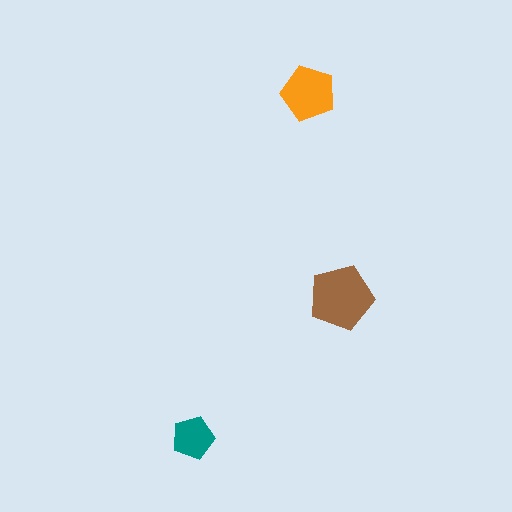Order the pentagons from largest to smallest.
the brown one, the orange one, the teal one.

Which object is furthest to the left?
The teal pentagon is leftmost.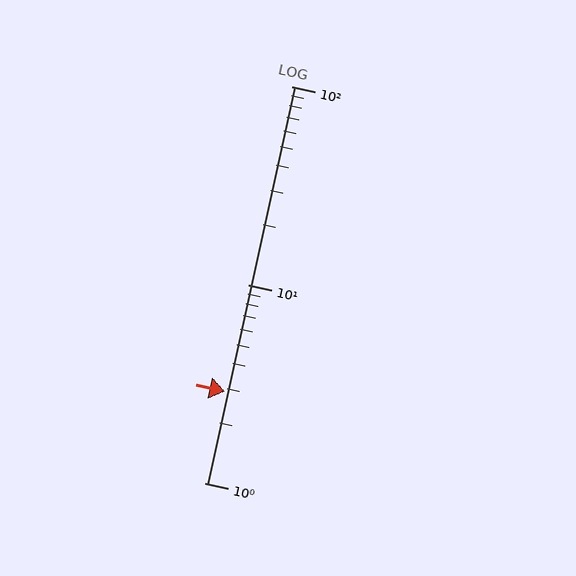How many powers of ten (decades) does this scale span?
The scale spans 2 decades, from 1 to 100.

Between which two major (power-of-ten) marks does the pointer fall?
The pointer is between 1 and 10.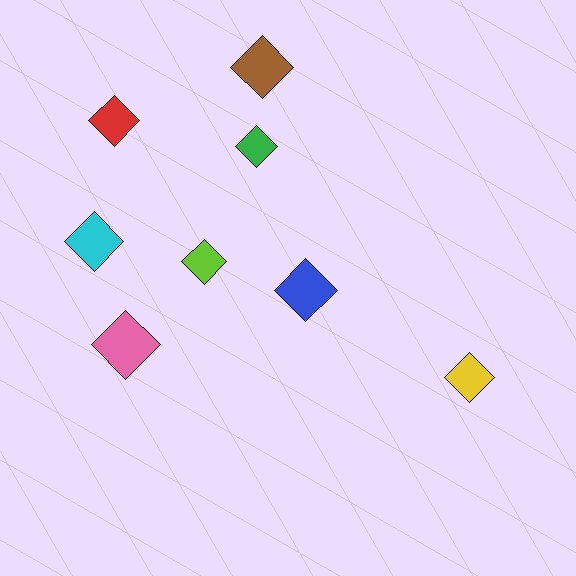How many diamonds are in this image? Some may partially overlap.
There are 8 diamonds.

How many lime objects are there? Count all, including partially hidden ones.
There is 1 lime object.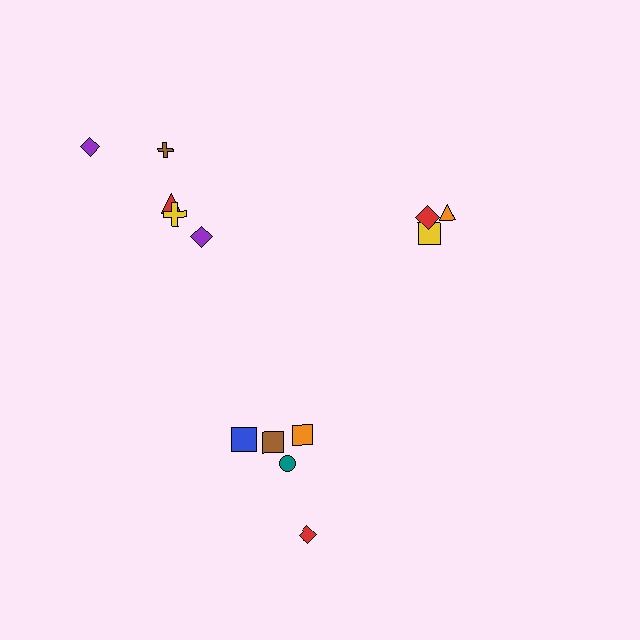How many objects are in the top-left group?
There are 5 objects.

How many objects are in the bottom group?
There are 5 objects.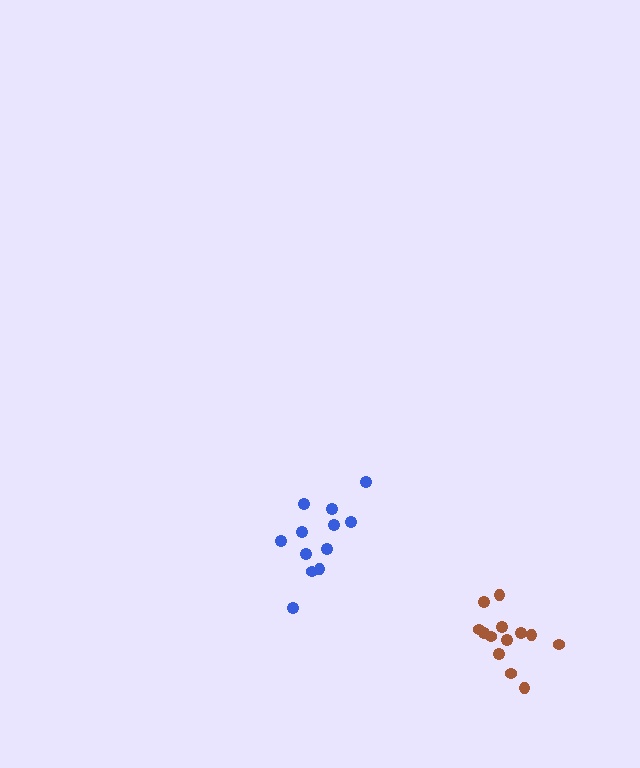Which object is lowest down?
The brown cluster is bottommost.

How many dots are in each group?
Group 1: 12 dots, Group 2: 13 dots (25 total).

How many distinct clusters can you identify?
There are 2 distinct clusters.